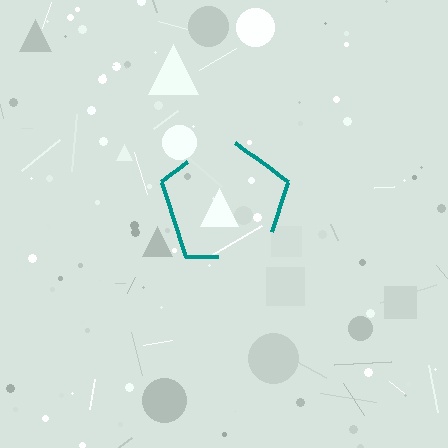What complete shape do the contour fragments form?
The contour fragments form a pentagon.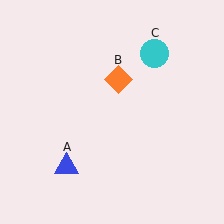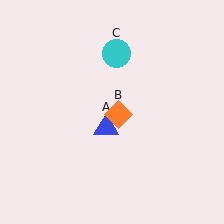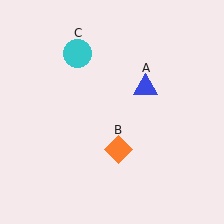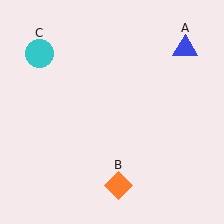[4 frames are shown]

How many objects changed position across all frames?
3 objects changed position: blue triangle (object A), orange diamond (object B), cyan circle (object C).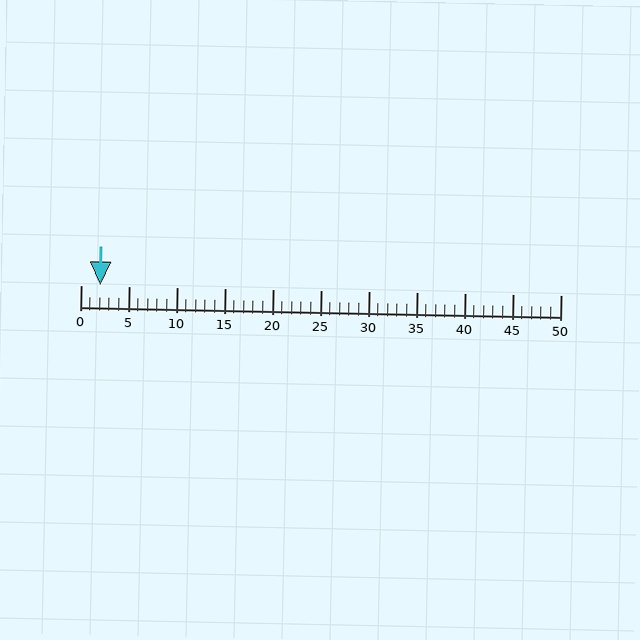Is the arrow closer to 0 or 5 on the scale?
The arrow is closer to 0.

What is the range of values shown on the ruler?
The ruler shows values from 0 to 50.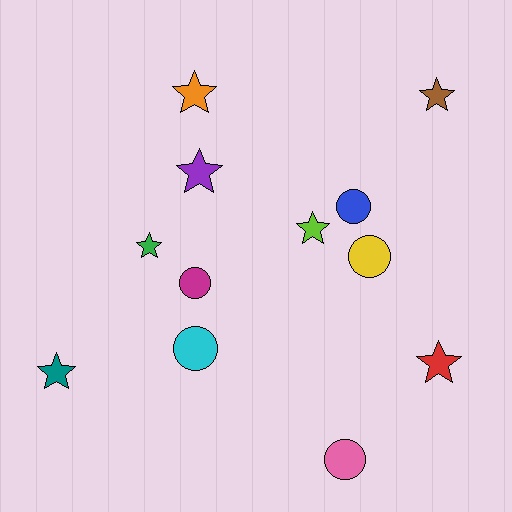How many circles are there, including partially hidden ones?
There are 5 circles.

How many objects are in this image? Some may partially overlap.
There are 12 objects.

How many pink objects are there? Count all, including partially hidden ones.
There is 1 pink object.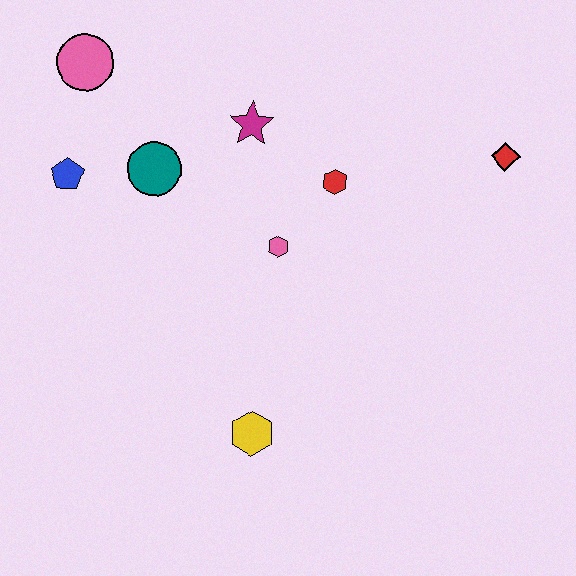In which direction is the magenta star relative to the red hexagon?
The magenta star is to the left of the red hexagon.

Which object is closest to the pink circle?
The blue pentagon is closest to the pink circle.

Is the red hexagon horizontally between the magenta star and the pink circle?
No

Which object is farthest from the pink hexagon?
The pink circle is farthest from the pink hexagon.